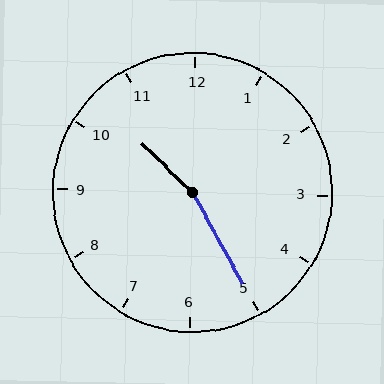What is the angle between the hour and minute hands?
Approximately 162 degrees.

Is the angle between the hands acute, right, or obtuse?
It is obtuse.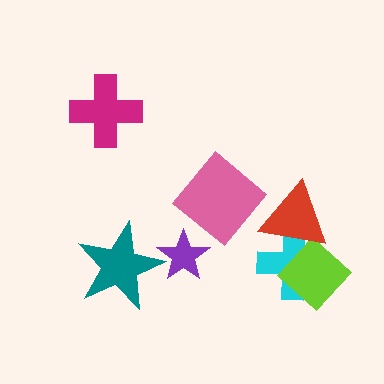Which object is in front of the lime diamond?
The red triangle is in front of the lime diamond.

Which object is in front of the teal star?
The purple star is in front of the teal star.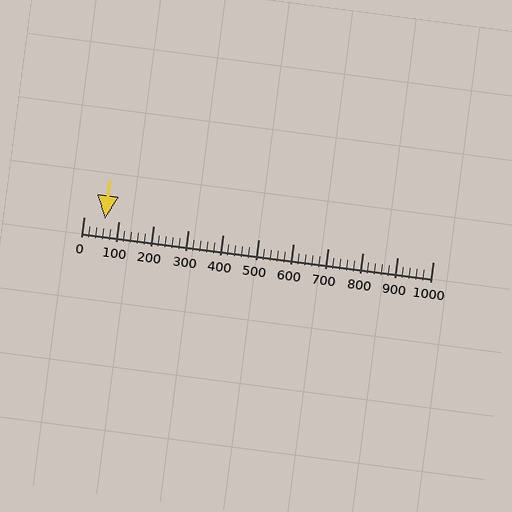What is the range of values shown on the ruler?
The ruler shows values from 0 to 1000.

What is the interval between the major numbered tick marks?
The major tick marks are spaced 100 units apart.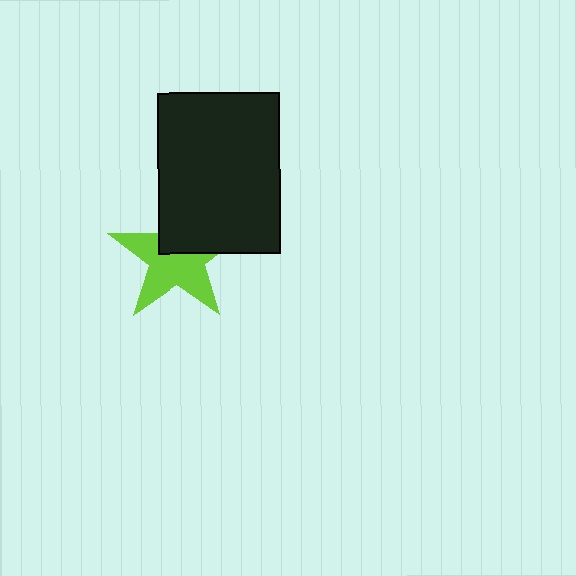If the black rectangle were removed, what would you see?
You would see the complete lime star.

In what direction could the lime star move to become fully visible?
The lime star could move down. That would shift it out from behind the black rectangle entirely.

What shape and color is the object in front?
The object in front is a black rectangle.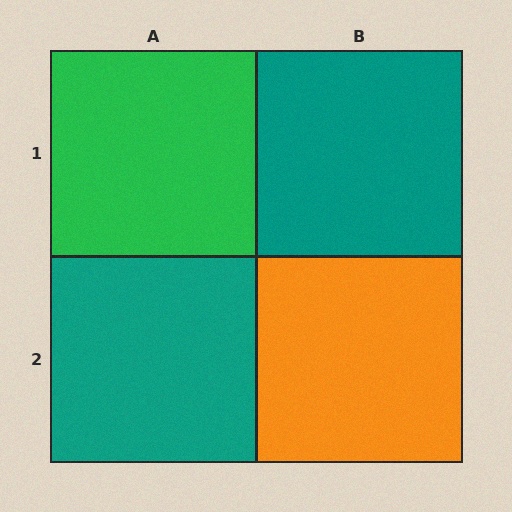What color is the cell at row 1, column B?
Teal.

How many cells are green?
1 cell is green.